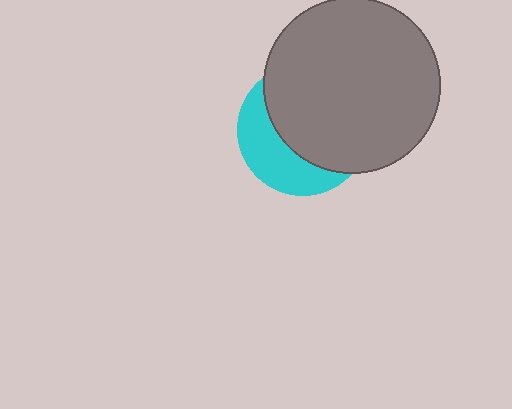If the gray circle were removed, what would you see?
You would see the complete cyan circle.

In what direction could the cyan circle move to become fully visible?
The cyan circle could move toward the lower-left. That would shift it out from behind the gray circle entirely.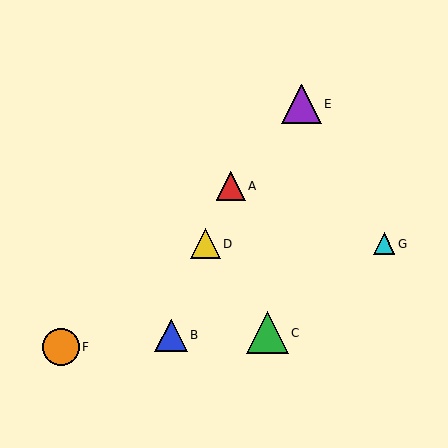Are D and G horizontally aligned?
Yes, both are at y≈244.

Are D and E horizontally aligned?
No, D is at y≈244 and E is at y≈104.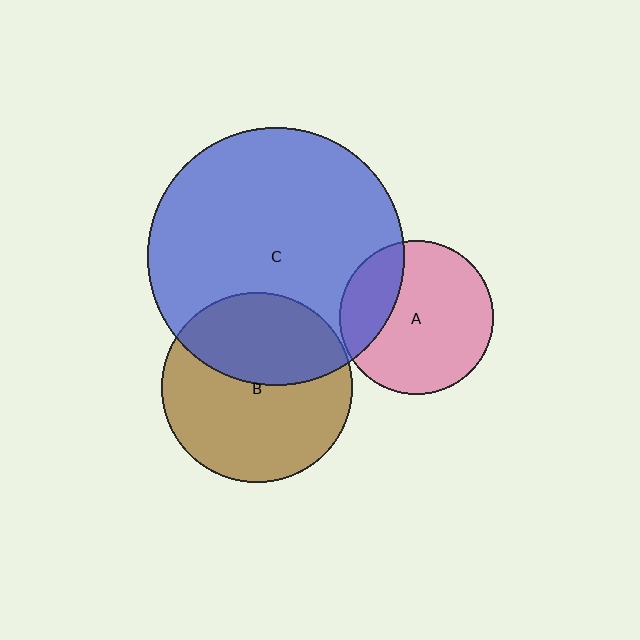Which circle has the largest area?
Circle C (blue).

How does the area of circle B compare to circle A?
Approximately 1.5 times.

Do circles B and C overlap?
Yes.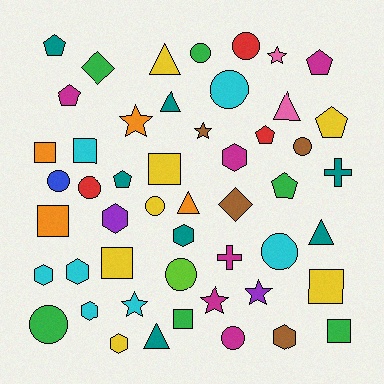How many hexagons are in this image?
There are 8 hexagons.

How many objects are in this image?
There are 50 objects.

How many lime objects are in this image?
There is 1 lime object.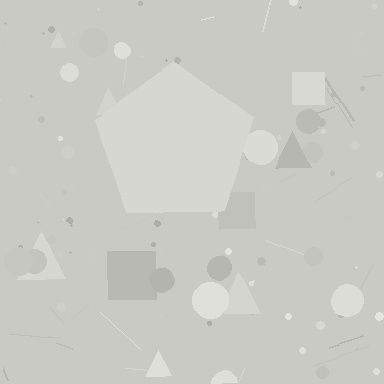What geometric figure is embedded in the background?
A pentagon is embedded in the background.